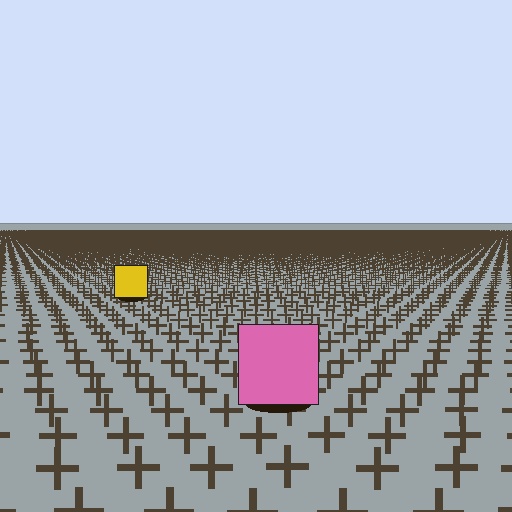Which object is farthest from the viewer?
The yellow square is farthest from the viewer. It appears smaller and the ground texture around it is denser.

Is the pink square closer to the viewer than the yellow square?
Yes. The pink square is closer — you can tell from the texture gradient: the ground texture is coarser near it.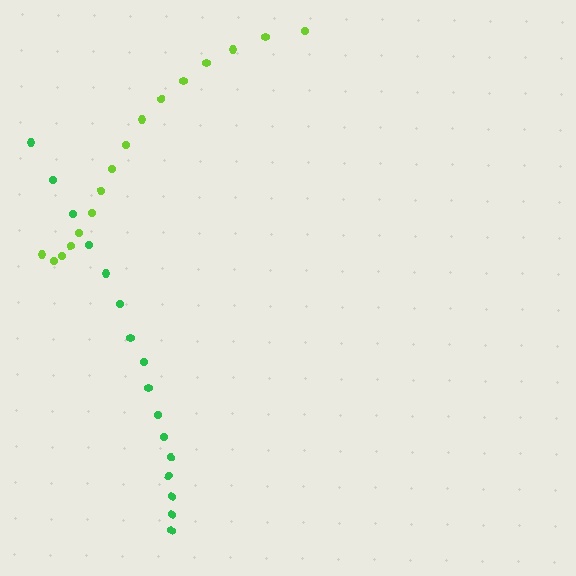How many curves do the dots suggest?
There are 2 distinct paths.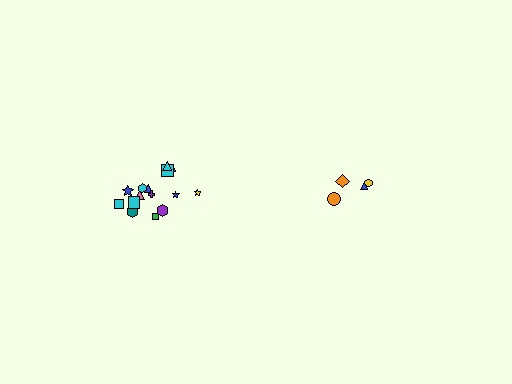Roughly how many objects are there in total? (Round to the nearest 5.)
Roughly 20 objects in total.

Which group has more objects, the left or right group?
The left group.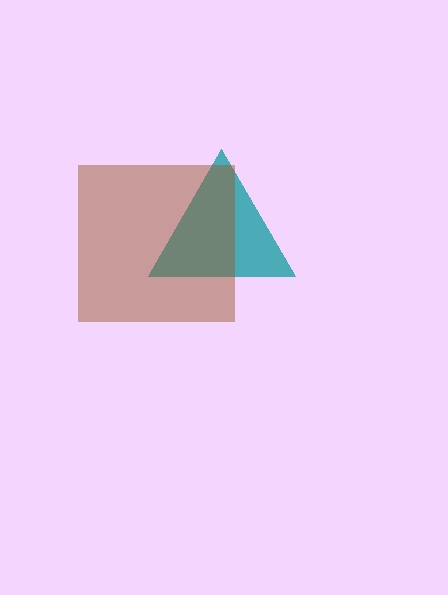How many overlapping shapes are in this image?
There are 2 overlapping shapes in the image.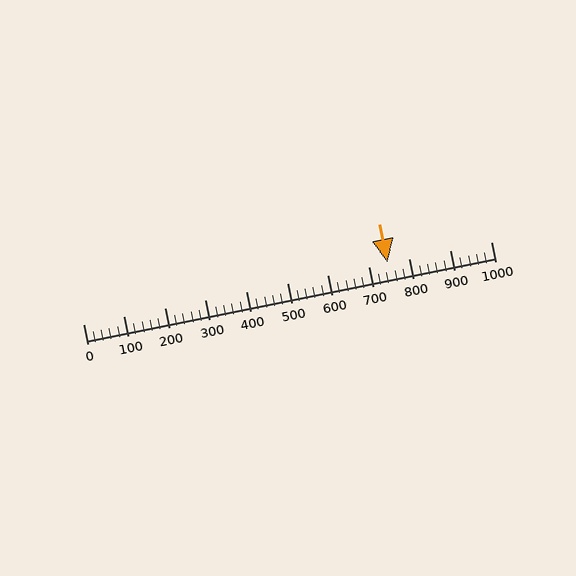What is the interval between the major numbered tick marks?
The major tick marks are spaced 100 units apart.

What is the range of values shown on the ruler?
The ruler shows values from 0 to 1000.